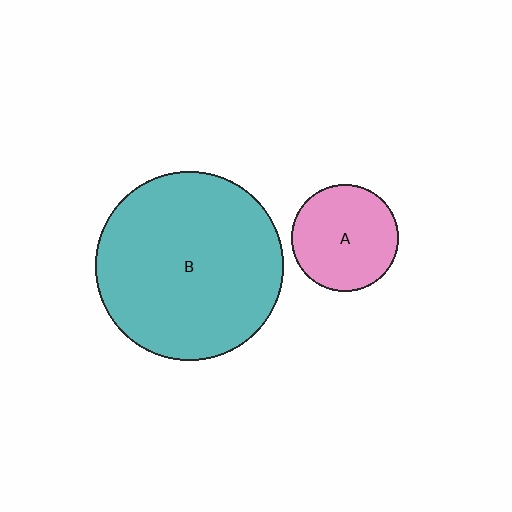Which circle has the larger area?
Circle B (teal).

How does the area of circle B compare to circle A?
Approximately 3.1 times.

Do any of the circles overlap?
No, none of the circles overlap.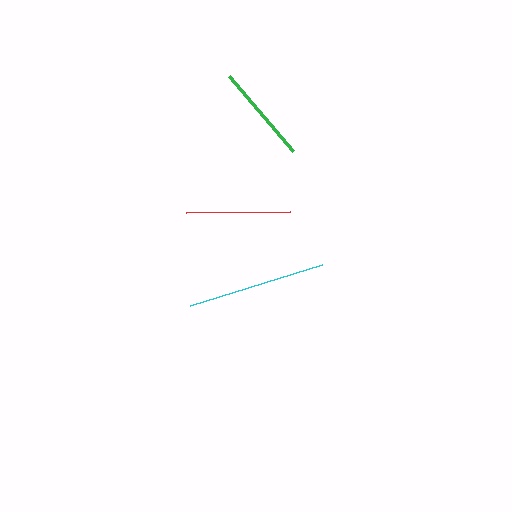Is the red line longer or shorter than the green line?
The red line is longer than the green line.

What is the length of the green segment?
The green segment is approximately 99 pixels long.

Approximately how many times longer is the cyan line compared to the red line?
The cyan line is approximately 1.3 times the length of the red line.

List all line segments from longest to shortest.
From longest to shortest: cyan, red, green.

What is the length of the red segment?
The red segment is approximately 104 pixels long.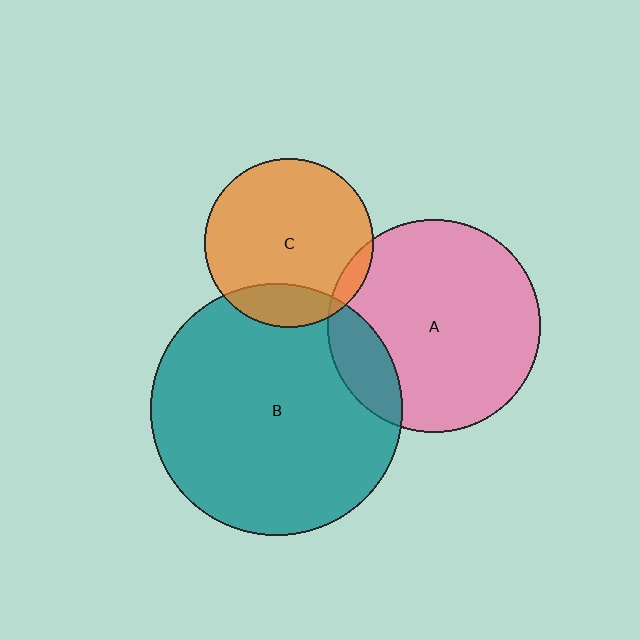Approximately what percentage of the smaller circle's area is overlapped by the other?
Approximately 5%.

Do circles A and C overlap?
Yes.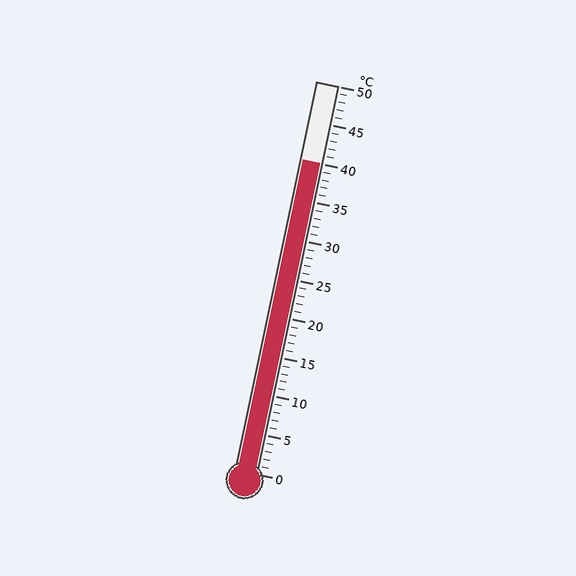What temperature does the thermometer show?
The thermometer shows approximately 40°C.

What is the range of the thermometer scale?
The thermometer scale ranges from 0°C to 50°C.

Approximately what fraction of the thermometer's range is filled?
The thermometer is filled to approximately 80% of its range.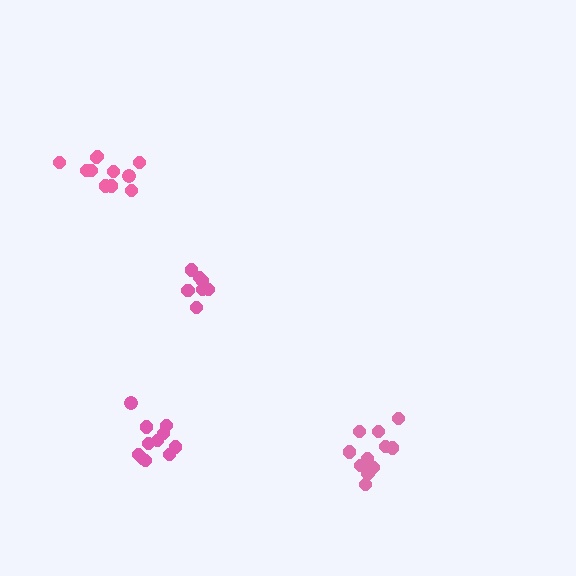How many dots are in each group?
Group 1: 7 dots, Group 2: 11 dots, Group 3: 11 dots, Group 4: 12 dots (41 total).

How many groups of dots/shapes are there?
There are 4 groups.